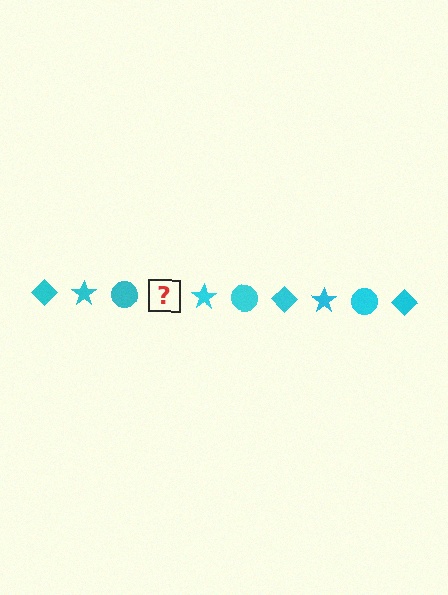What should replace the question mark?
The question mark should be replaced with a cyan diamond.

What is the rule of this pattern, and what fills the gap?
The rule is that the pattern cycles through diamond, star, circle shapes in cyan. The gap should be filled with a cyan diamond.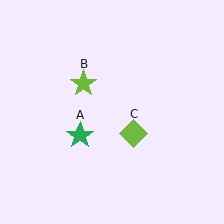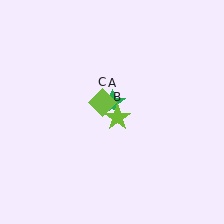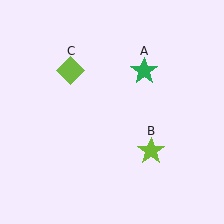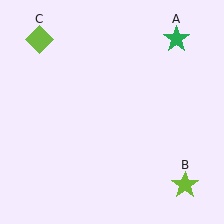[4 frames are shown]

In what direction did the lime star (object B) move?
The lime star (object B) moved down and to the right.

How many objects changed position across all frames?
3 objects changed position: green star (object A), lime star (object B), lime diamond (object C).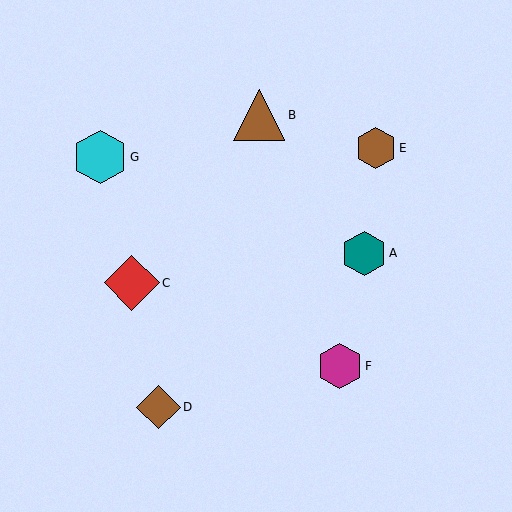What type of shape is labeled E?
Shape E is a brown hexagon.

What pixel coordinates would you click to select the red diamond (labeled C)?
Click at (132, 283) to select the red diamond C.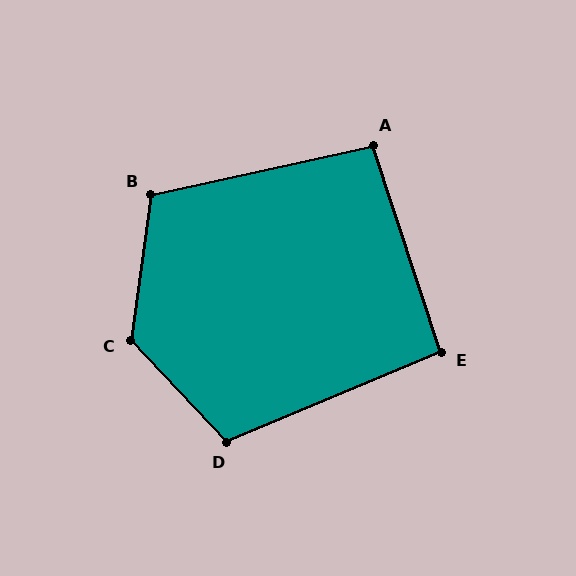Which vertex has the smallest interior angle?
E, at approximately 95 degrees.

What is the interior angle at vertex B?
Approximately 110 degrees (obtuse).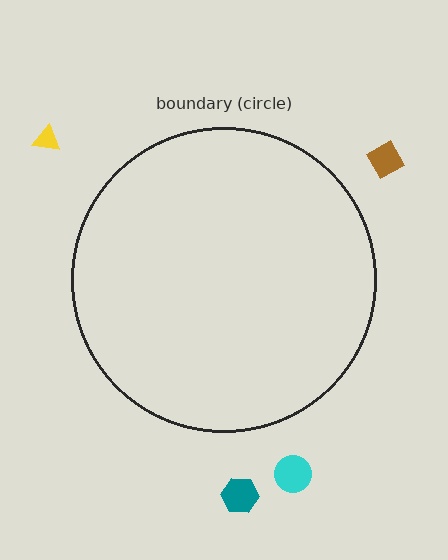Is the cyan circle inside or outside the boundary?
Outside.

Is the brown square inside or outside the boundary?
Outside.